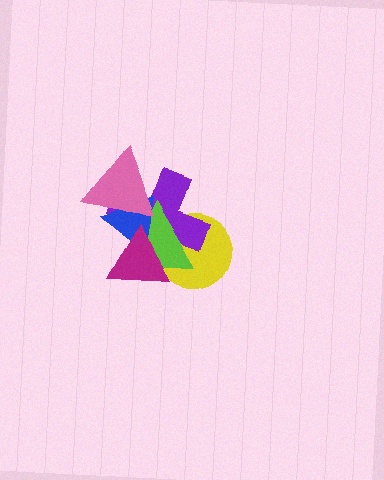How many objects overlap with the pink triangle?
3 objects overlap with the pink triangle.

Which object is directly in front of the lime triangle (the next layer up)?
The blue triangle is directly in front of the lime triangle.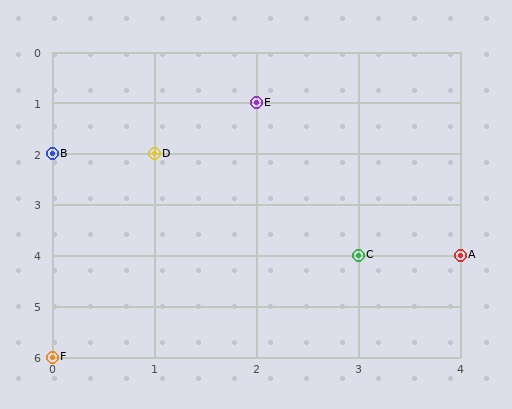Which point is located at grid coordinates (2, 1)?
Point E is at (2, 1).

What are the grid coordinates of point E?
Point E is at grid coordinates (2, 1).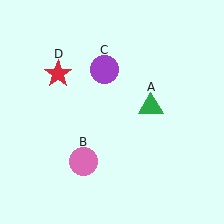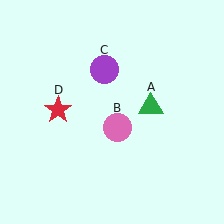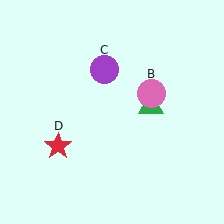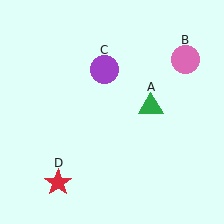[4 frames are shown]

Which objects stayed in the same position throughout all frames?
Green triangle (object A) and purple circle (object C) remained stationary.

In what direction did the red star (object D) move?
The red star (object D) moved down.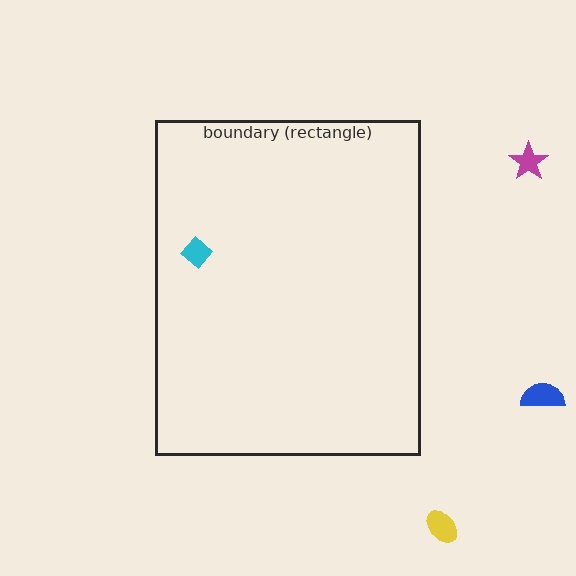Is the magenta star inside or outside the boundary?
Outside.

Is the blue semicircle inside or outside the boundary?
Outside.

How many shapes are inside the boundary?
1 inside, 3 outside.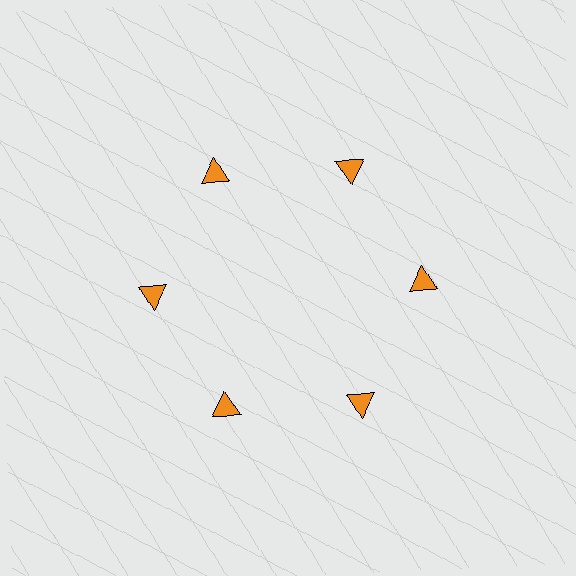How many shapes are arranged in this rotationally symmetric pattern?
There are 6 shapes, arranged in 6 groups of 1.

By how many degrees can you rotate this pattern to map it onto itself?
The pattern maps onto itself every 60 degrees of rotation.